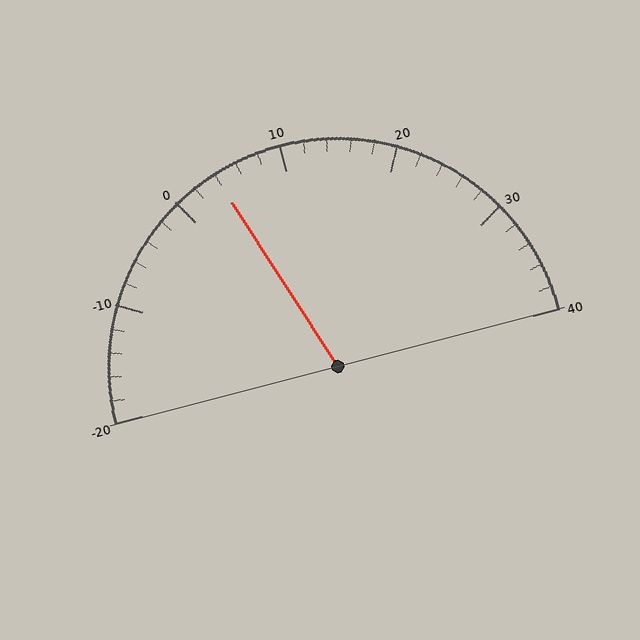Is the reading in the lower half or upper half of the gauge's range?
The reading is in the lower half of the range (-20 to 40).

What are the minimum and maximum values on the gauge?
The gauge ranges from -20 to 40.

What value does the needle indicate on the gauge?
The needle indicates approximately 4.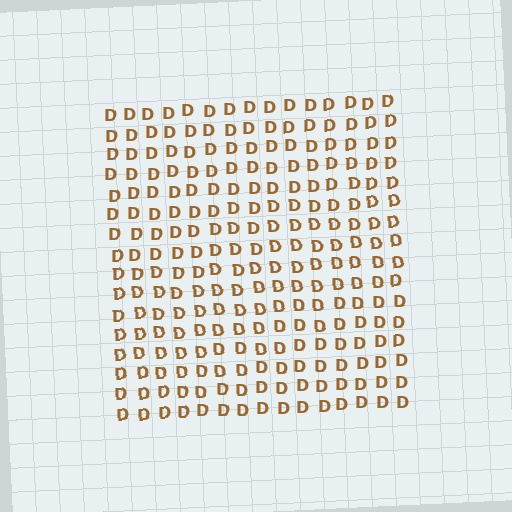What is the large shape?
The large shape is a square.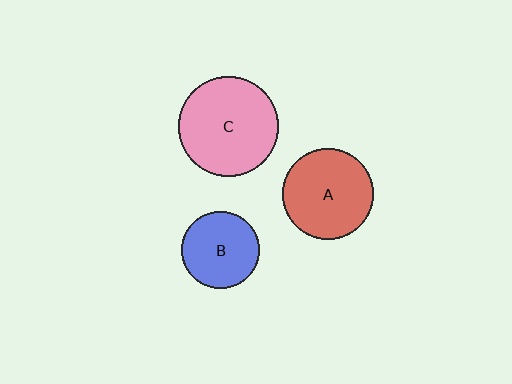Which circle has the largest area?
Circle C (pink).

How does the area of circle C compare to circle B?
Approximately 1.7 times.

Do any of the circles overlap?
No, none of the circles overlap.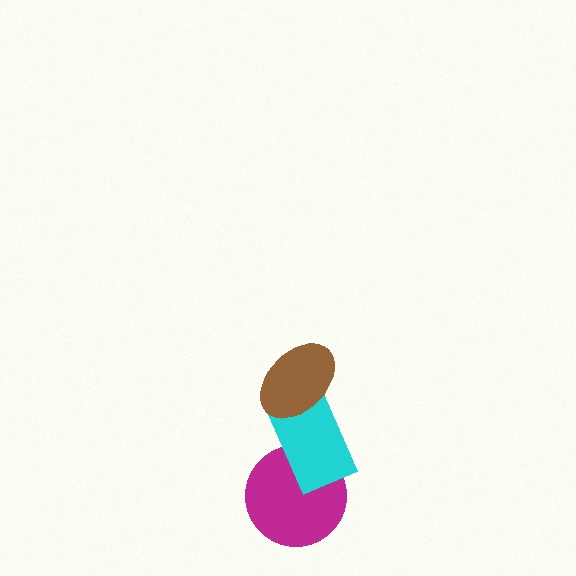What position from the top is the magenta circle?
The magenta circle is 3rd from the top.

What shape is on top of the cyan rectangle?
The brown ellipse is on top of the cyan rectangle.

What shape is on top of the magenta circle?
The cyan rectangle is on top of the magenta circle.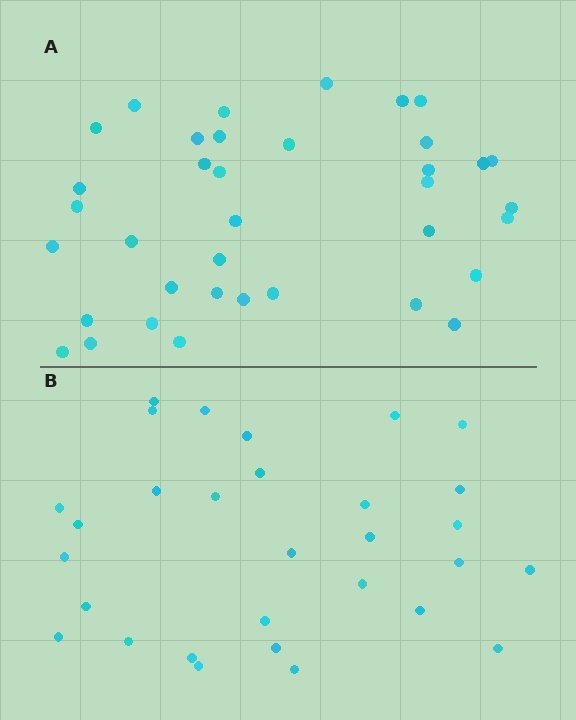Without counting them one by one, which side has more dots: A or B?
Region A (the top region) has more dots.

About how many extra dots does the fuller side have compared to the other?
Region A has roughly 8 or so more dots than region B.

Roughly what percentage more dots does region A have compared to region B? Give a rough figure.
About 25% more.